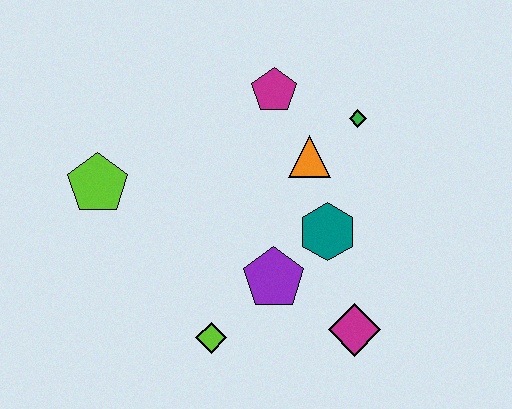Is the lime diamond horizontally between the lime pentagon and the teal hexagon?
Yes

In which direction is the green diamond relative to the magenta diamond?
The green diamond is above the magenta diamond.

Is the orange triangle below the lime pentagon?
No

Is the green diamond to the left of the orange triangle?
No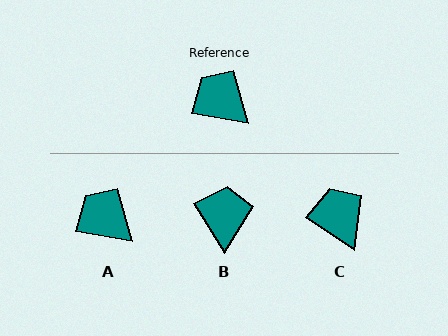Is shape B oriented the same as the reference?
No, it is off by about 48 degrees.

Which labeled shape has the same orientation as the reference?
A.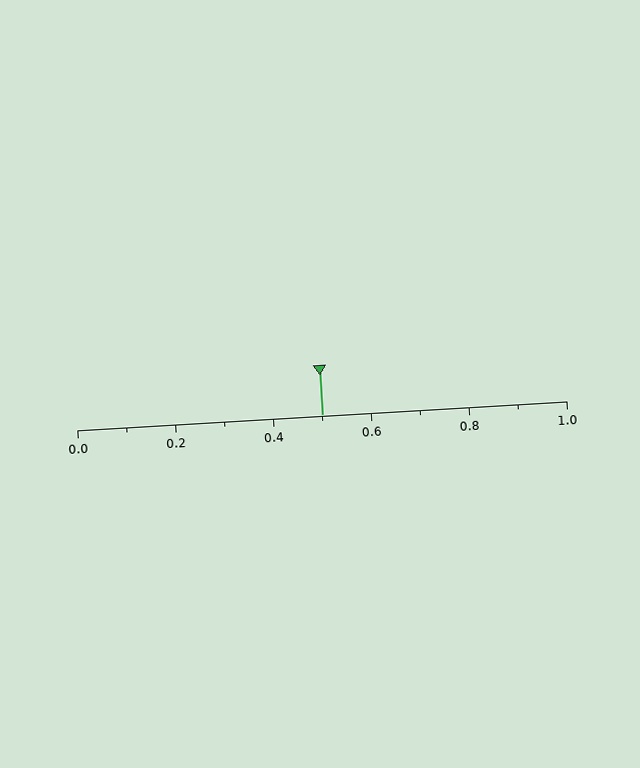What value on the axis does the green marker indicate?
The marker indicates approximately 0.5.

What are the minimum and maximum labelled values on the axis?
The axis runs from 0.0 to 1.0.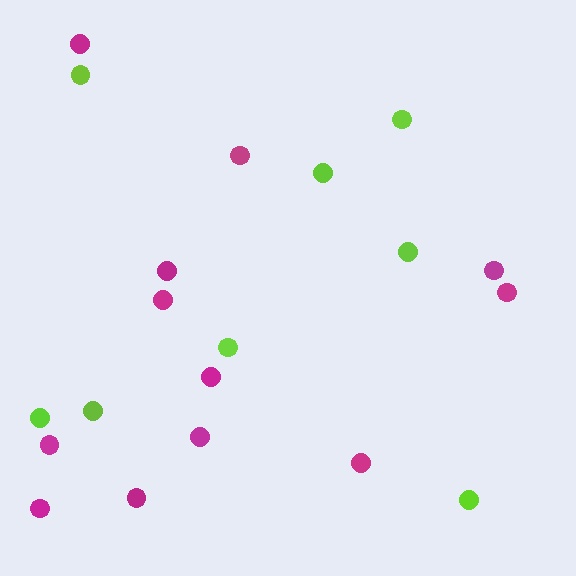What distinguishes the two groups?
There are 2 groups: one group of magenta circles (12) and one group of lime circles (8).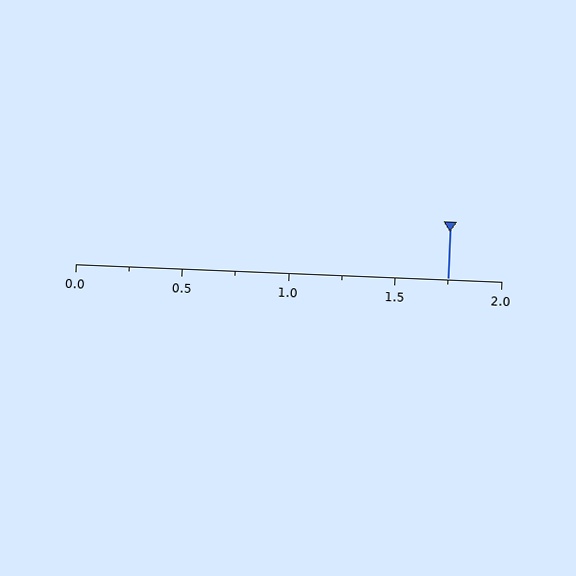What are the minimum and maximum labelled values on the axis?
The axis runs from 0.0 to 2.0.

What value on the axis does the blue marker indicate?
The marker indicates approximately 1.75.